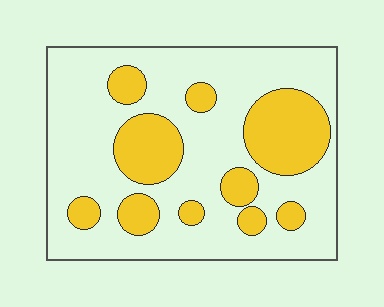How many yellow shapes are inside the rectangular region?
10.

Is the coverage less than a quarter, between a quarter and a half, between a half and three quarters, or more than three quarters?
Between a quarter and a half.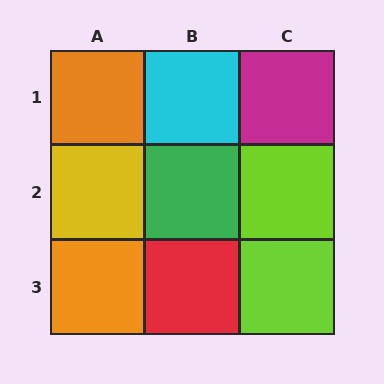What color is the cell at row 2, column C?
Lime.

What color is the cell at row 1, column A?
Orange.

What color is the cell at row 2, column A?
Yellow.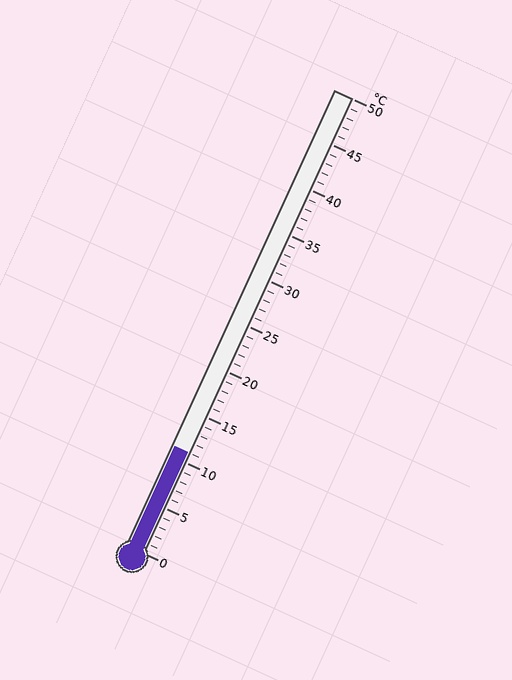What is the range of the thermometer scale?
The thermometer scale ranges from 0°C to 50°C.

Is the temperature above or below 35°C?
The temperature is below 35°C.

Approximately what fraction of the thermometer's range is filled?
The thermometer is filled to approximately 20% of its range.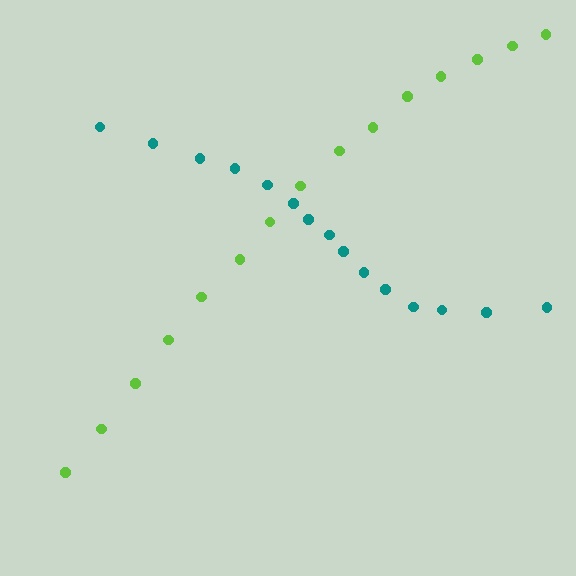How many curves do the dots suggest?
There are 2 distinct paths.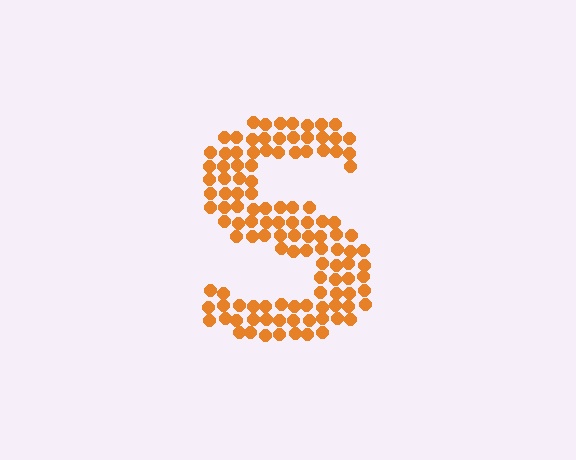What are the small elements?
The small elements are circles.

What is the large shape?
The large shape is the letter S.